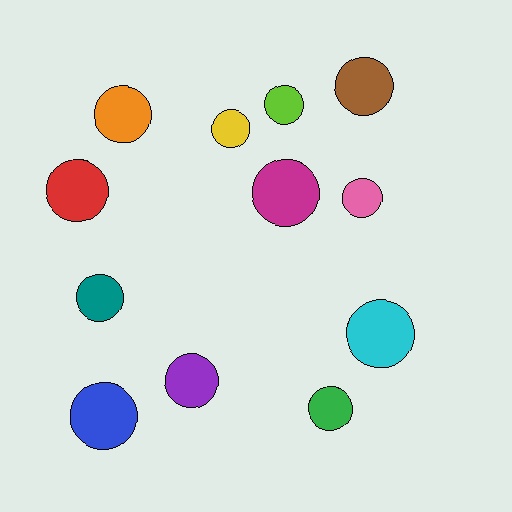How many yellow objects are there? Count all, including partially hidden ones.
There is 1 yellow object.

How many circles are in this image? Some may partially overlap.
There are 12 circles.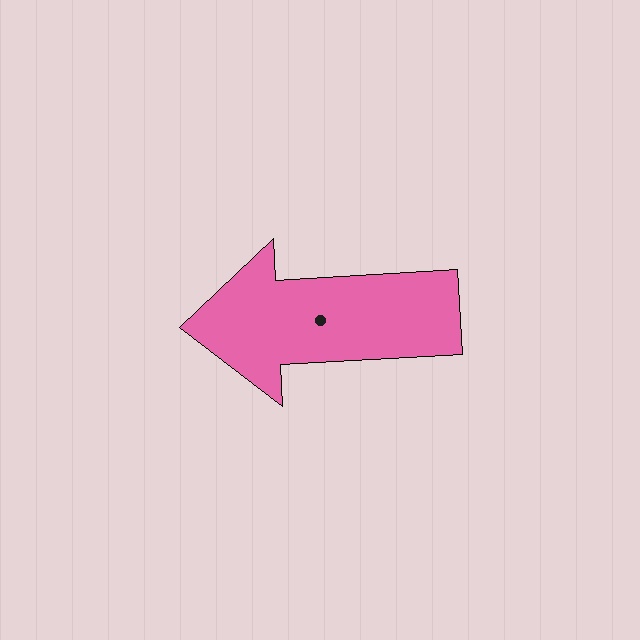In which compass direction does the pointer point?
West.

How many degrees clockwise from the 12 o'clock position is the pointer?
Approximately 267 degrees.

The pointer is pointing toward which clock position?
Roughly 9 o'clock.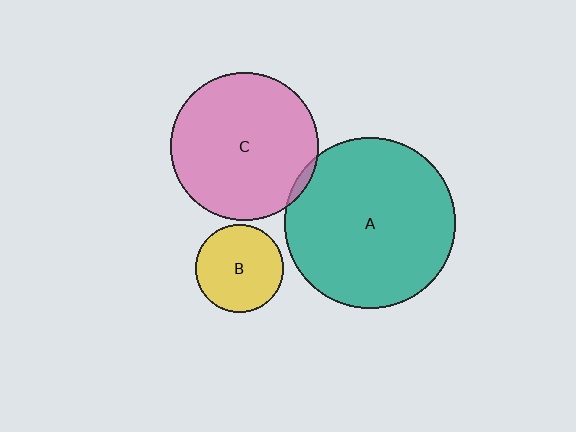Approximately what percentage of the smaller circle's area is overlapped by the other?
Approximately 5%.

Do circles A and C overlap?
Yes.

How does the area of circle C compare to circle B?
Approximately 2.8 times.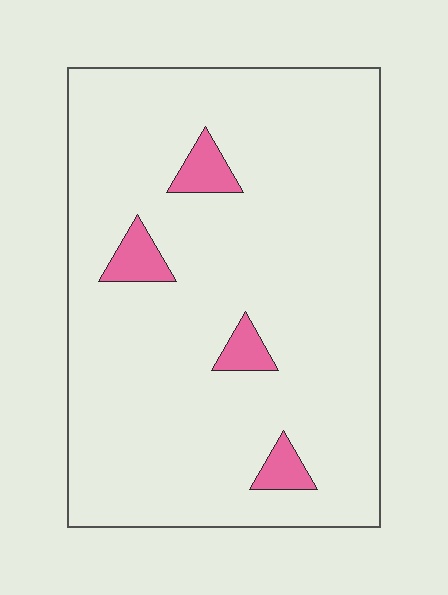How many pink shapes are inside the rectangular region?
4.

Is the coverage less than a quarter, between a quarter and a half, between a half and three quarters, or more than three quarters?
Less than a quarter.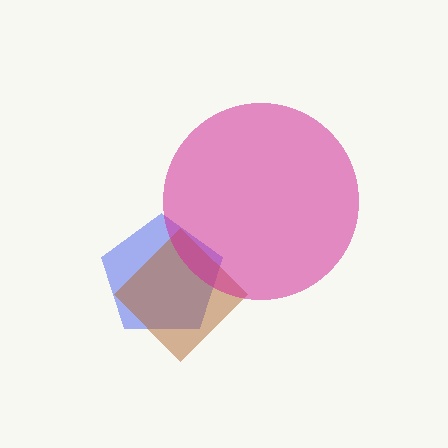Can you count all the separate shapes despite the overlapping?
Yes, there are 3 separate shapes.